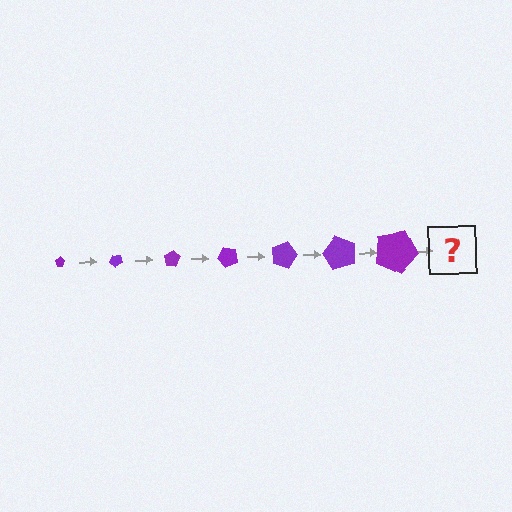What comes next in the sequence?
The next element should be a pentagon, larger than the previous one and rotated 280 degrees from the start.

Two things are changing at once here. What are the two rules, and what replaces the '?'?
The two rules are that the pentagon grows larger each step and it rotates 40 degrees each step. The '?' should be a pentagon, larger than the previous one and rotated 280 degrees from the start.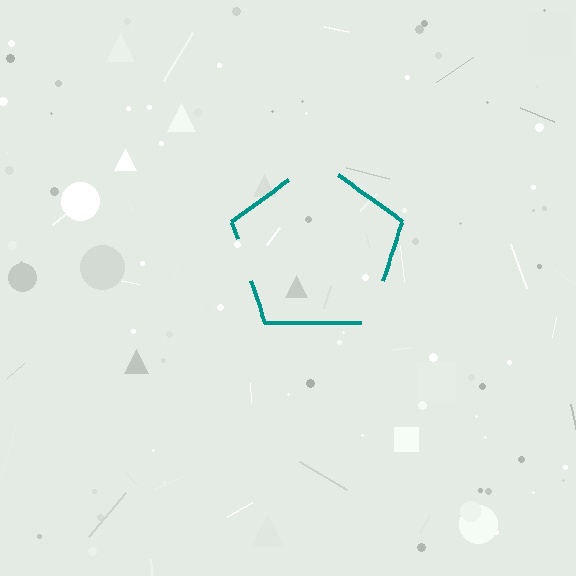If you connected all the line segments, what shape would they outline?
They would outline a pentagon.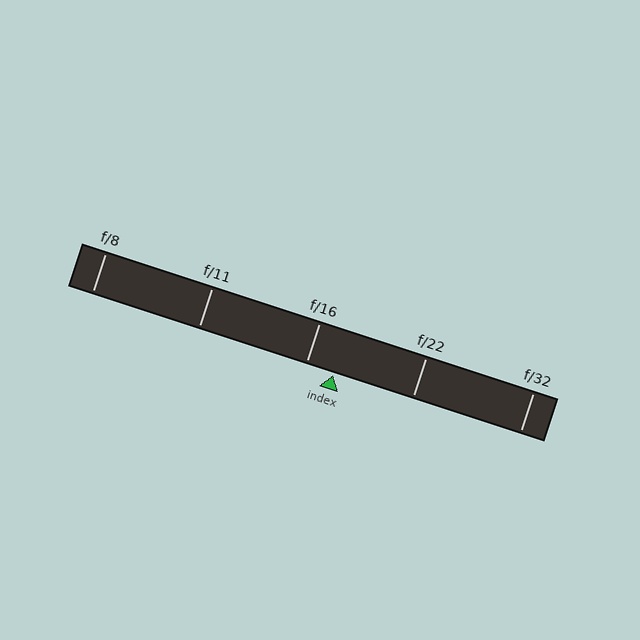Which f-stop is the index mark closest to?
The index mark is closest to f/16.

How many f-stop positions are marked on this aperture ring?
There are 5 f-stop positions marked.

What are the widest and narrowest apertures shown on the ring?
The widest aperture shown is f/8 and the narrowest is f/32.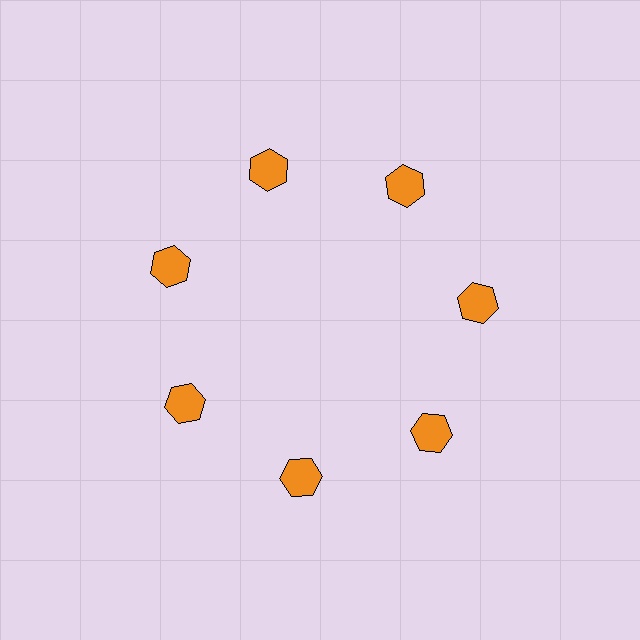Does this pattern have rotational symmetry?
Yes, this pattern has 7-fold rotational symmetry. It looks the same after rotating 51 degrees around the center.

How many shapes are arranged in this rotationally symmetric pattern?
There are 7 shapes, arranged in 7 groups of 1.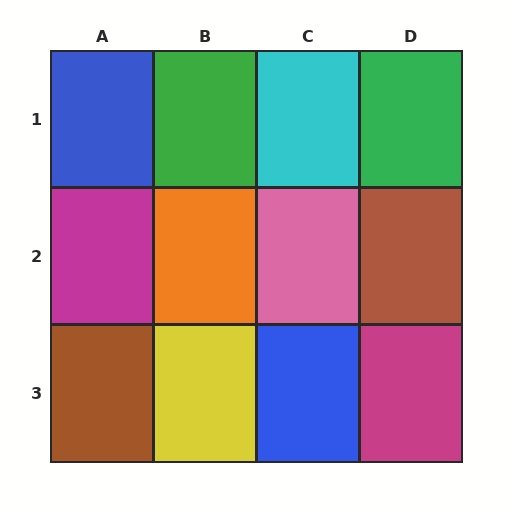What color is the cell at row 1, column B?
Green.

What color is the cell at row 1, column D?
Green.